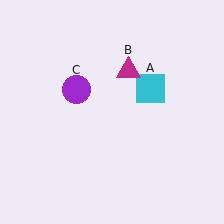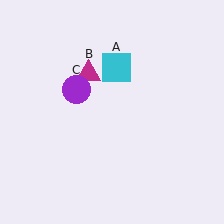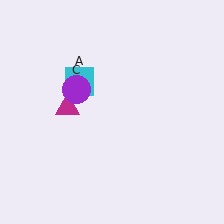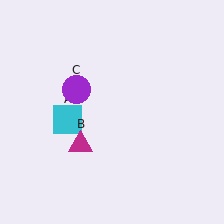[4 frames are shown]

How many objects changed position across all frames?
2 objects changed position: cyan square (object A), magenta triangle (object B).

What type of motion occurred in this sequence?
The cyan square (object A), magenta triangle (object B) rotated counterclockwise around the center of the scene.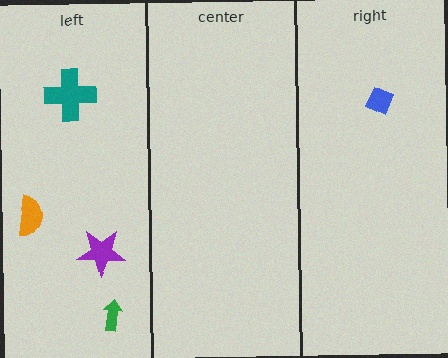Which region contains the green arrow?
The left region.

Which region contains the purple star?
The left region.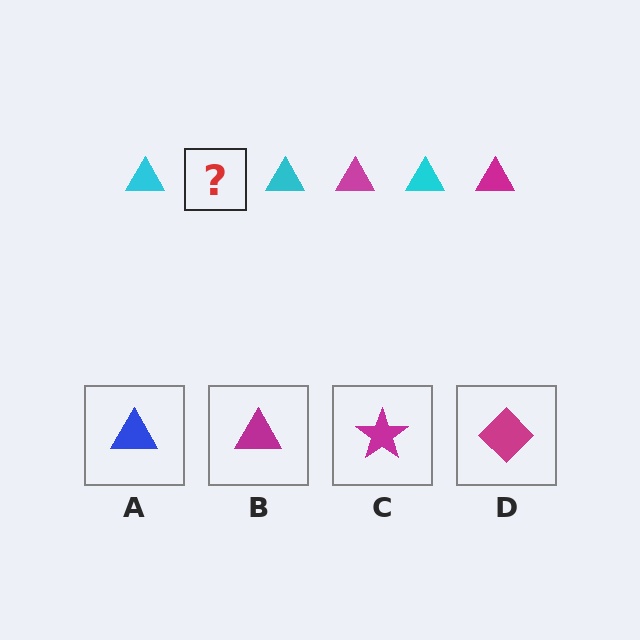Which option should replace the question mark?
Option B.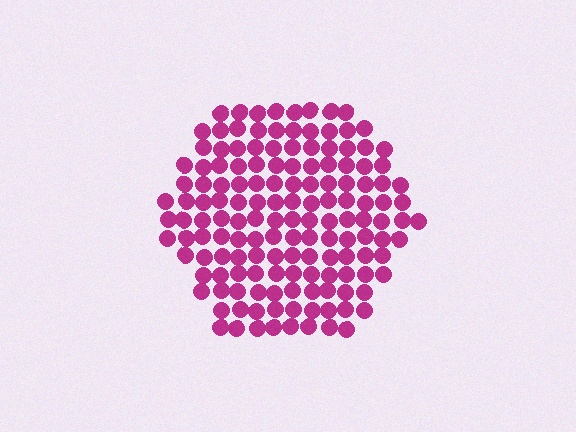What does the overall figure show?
The overall figure shows a hexagon.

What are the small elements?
The small elements are circles.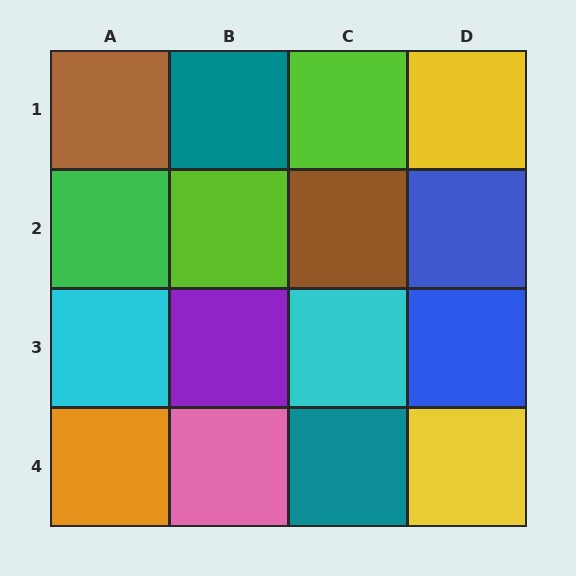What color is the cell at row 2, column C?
Brown.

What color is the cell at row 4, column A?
Orange.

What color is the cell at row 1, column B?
Teal.